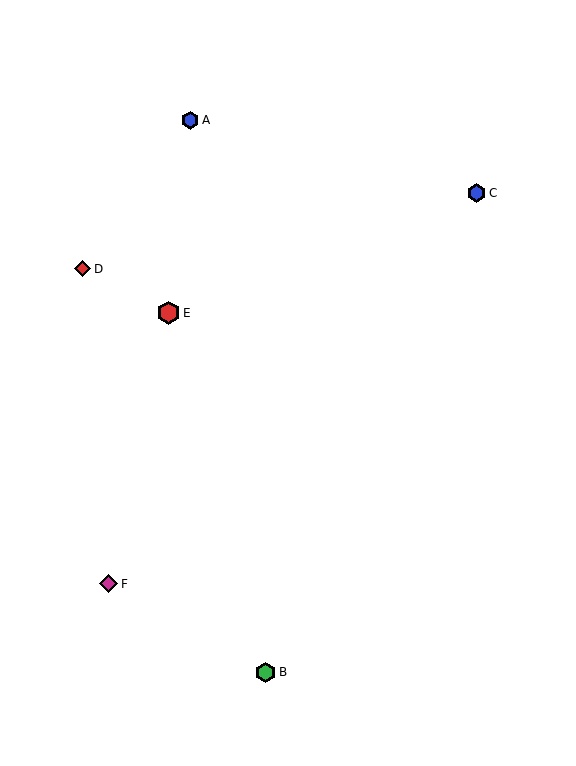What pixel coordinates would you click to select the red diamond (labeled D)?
Click at (83, 269) to select the red diamond D.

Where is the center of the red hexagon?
The center of the red hexagon is at (168, 313).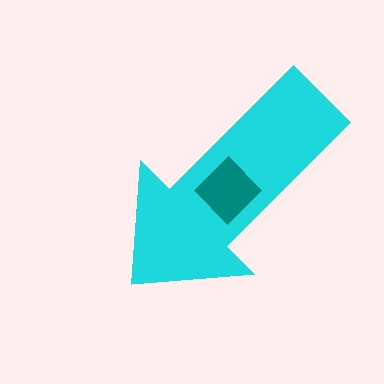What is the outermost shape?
The cyan arrow.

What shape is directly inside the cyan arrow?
The teal diamond.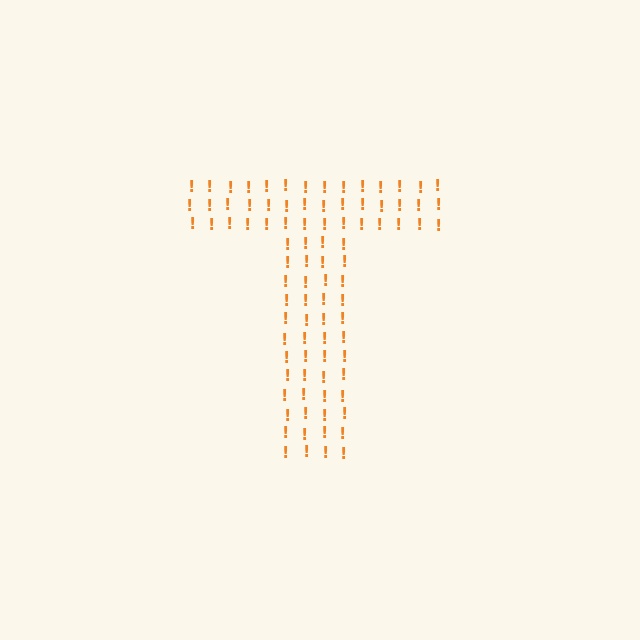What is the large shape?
The large shape is the letter T.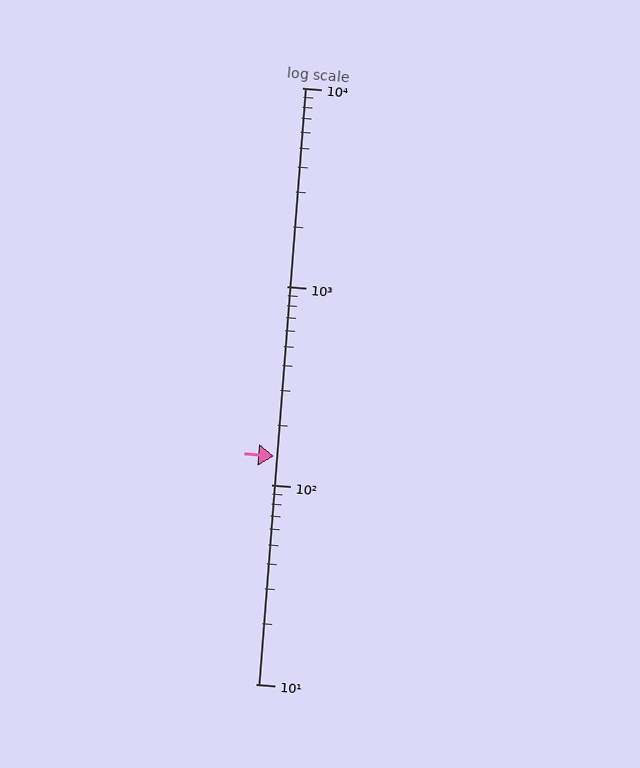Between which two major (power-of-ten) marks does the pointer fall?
The pointer is between 100 and 1000.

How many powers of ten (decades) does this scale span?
The scale spans 3 decades, from 10 to 10000.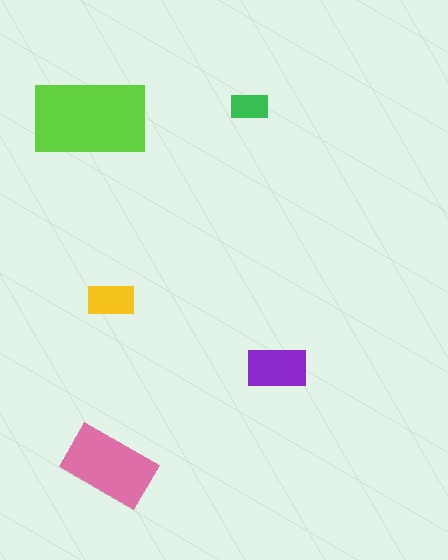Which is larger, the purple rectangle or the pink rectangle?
The pink one.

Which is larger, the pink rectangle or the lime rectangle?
The lime one.